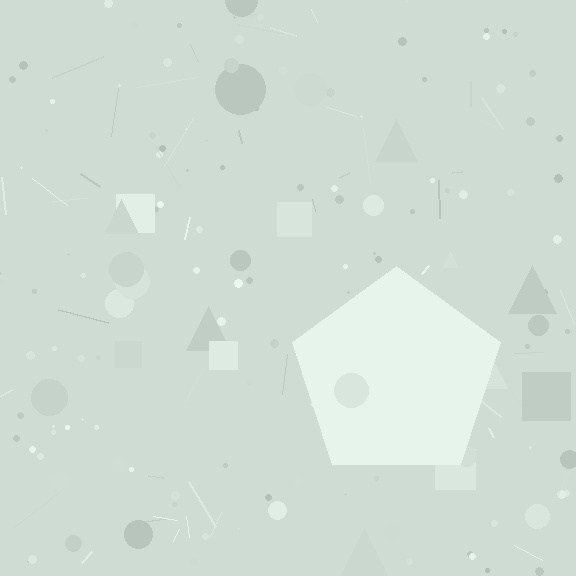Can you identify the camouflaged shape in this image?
The camouflaged shape is a pentagon.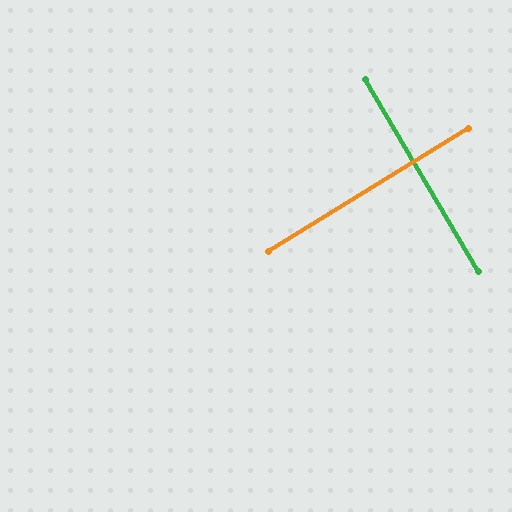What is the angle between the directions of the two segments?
Approximately 89 degrees.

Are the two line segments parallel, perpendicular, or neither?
Perpendicular — they meet at approximately 89°.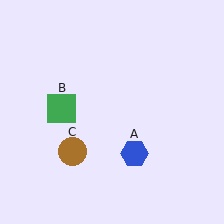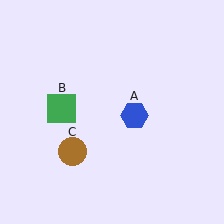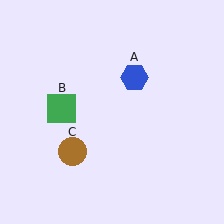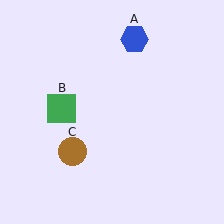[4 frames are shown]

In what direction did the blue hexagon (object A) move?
The blue hexagon (object A) moved up.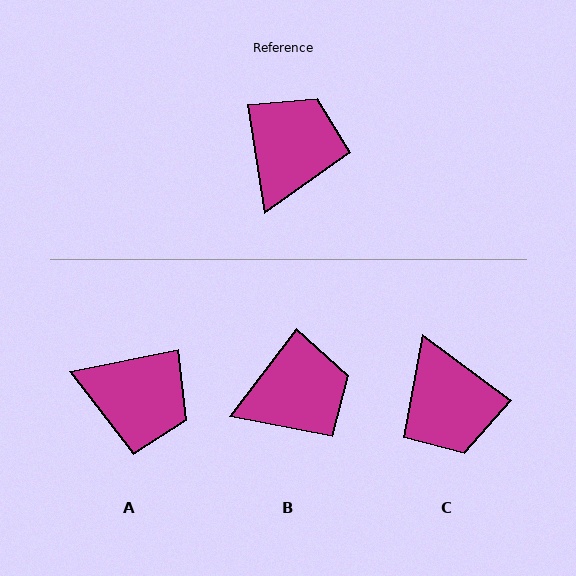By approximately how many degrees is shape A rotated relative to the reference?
Approximately 88 degrees clockwise.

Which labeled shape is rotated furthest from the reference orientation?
C, about 136 degrees away.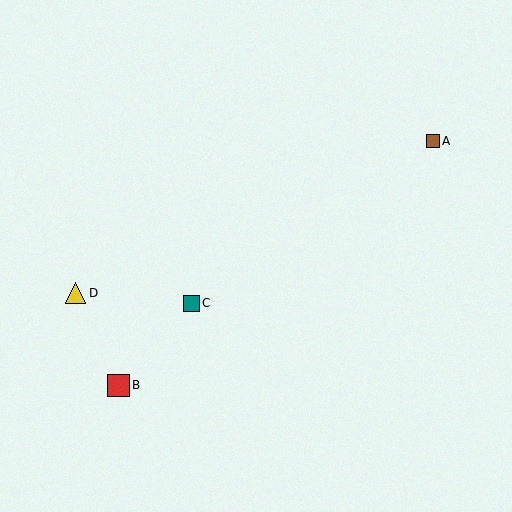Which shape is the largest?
The red square (labeled B) is the largest.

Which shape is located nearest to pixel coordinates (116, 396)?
The red square (labeled B) at (119, 386) is nearest to that location.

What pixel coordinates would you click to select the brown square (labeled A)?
Click at (433, 141) to select the brown square A.